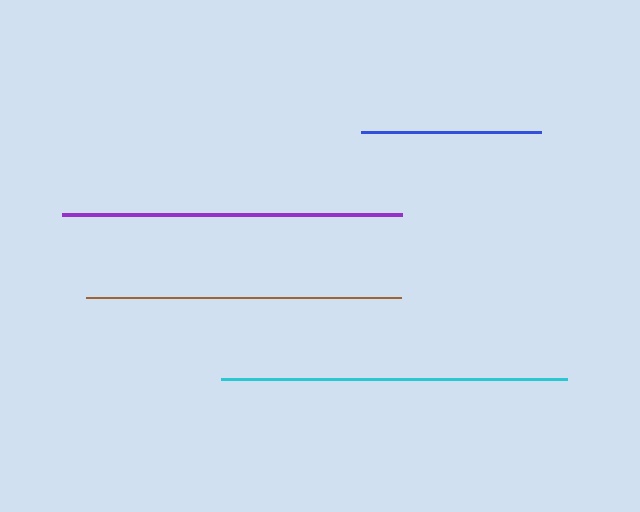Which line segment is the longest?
The cyan line is the longest at approximately 346 pixels.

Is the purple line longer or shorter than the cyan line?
The cyan line is longer than the purple line.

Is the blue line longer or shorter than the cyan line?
The cyan line is longer than the blue line.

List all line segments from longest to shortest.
From longest to shortest: cyan, purple, brown, blue.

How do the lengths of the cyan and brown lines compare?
The cyan and brown lines are approximately the same length.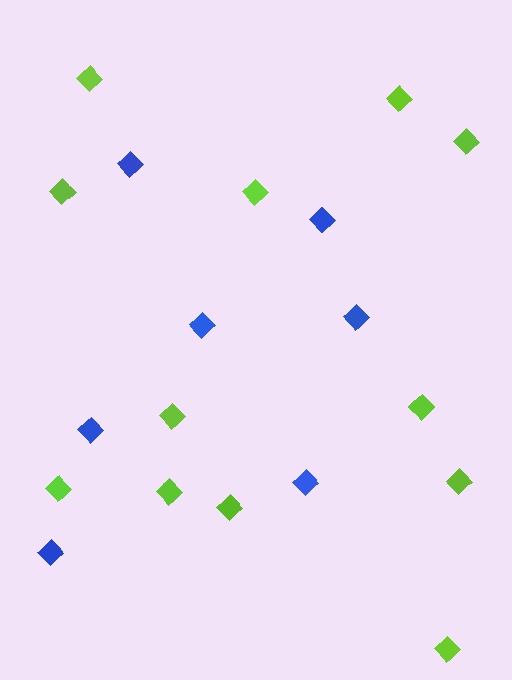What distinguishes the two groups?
There are 2 groups: one group of blue diamonds (7) and one group of lime diamonds (12).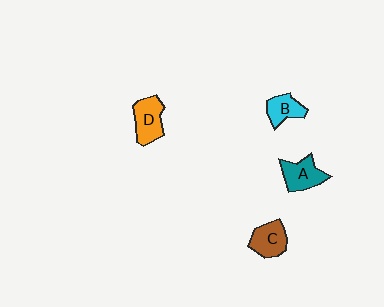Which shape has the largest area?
Shape D (orange).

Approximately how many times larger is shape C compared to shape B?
Approximately 1.2 times.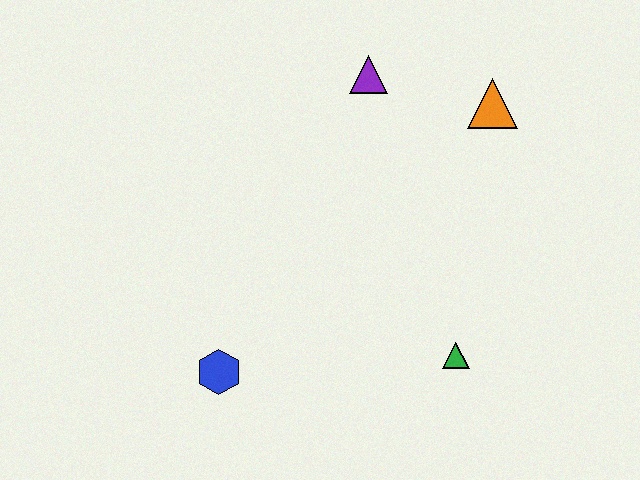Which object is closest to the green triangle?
The blue hexagon is closest to the green triangle.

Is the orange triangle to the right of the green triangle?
Yes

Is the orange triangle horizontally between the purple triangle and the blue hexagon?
No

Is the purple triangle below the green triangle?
No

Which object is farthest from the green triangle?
The purple triangle is farthest from the green triangle.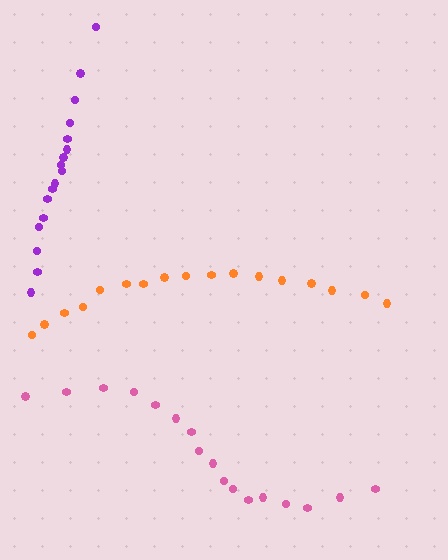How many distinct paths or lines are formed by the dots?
There are 3 distinct paths.